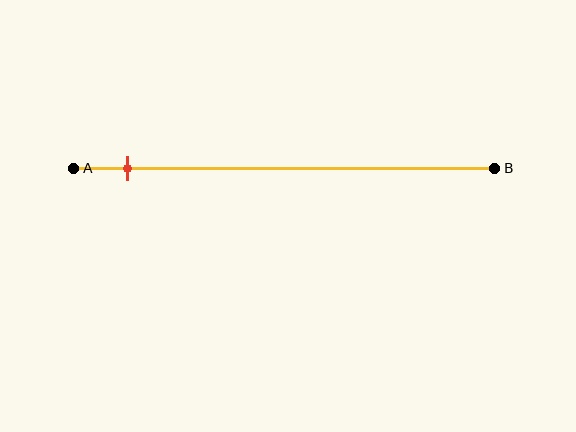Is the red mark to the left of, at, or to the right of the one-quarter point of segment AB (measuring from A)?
The red mark is to the left of the one-quarter point of segment AB.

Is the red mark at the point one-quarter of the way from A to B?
No, the mark is at about 15% from A, not at the 25% one-quarter point.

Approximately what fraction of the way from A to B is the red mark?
The red mark is approximately 15% of the way from A to B.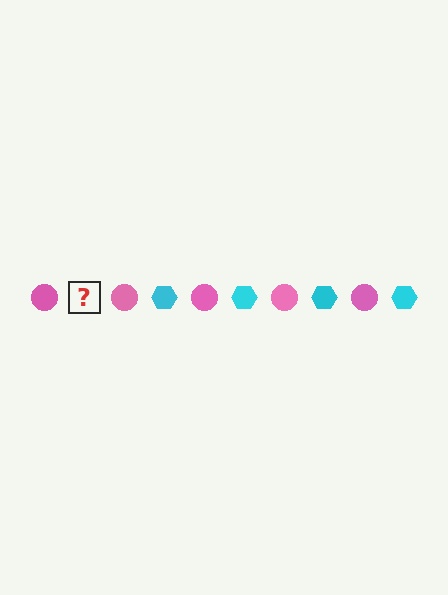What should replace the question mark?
The question mark should be replaced with a cyan hexagon.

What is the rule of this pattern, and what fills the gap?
The rule is that the pattern alternates between pink circle and cyan hexagon. The gap should be filled with a cyan hexagon.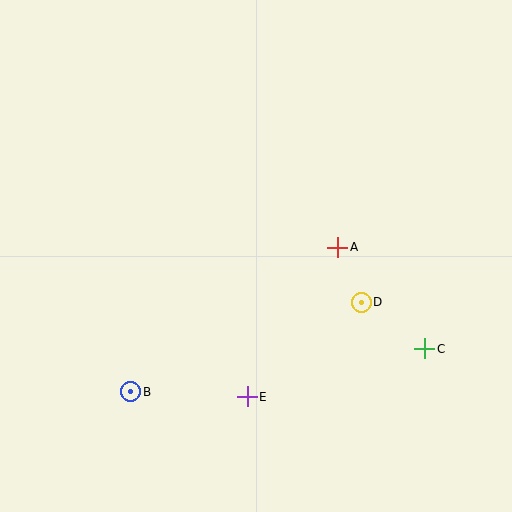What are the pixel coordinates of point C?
Point C is at (425, 349).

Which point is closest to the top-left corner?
Point B is closest to the top-left corner.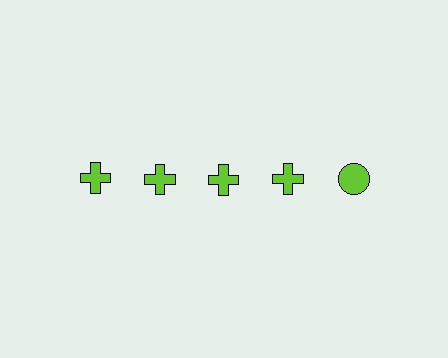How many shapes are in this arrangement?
There are 5 shapes arranged in a grid pattern.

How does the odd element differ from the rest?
It has a different shape: circle instead of cross.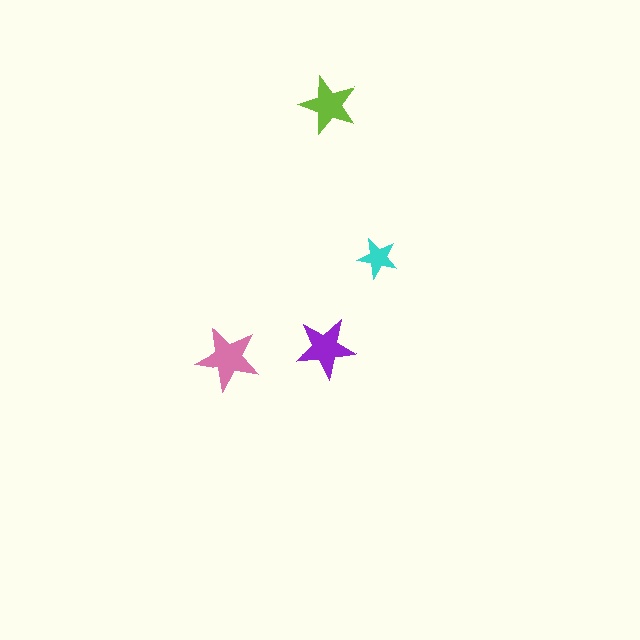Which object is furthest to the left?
The pink star is leftmost.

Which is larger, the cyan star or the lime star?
The lime one.